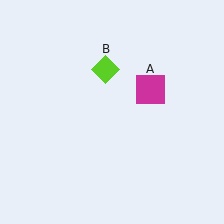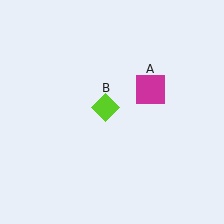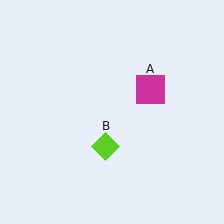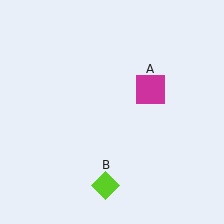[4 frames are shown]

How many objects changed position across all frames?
1 object changed position: lime diamond (object B).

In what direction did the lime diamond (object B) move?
The lime diamond (object B) moved down.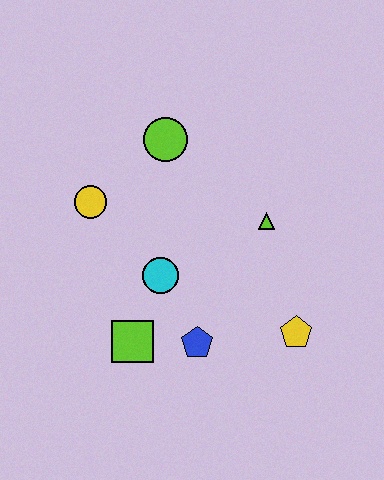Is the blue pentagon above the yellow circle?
No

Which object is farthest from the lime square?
The lime circle is farthest from the lime square.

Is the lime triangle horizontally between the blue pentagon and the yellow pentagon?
Yes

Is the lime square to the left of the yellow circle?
No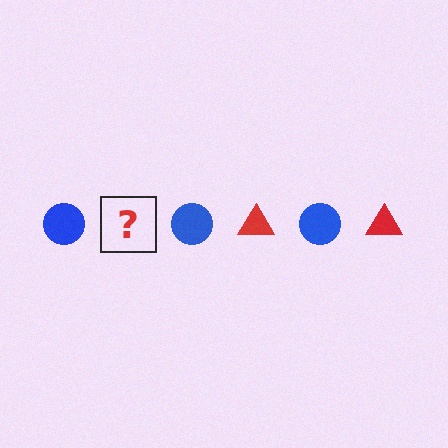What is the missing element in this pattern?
The missing element is a red triangle.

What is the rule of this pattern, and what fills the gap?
The rule is that the pattern alternates between blue circle and red triangle. The gap should be filled with a red triangle.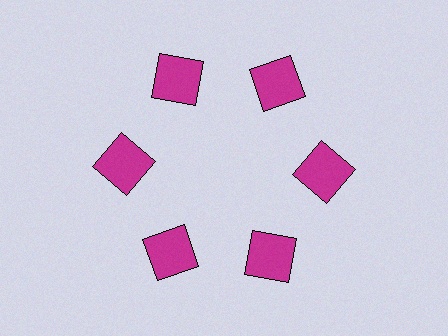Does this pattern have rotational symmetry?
Yes, this pattern has 6-fold rotational symmetry. It looks the same after rotating 60 degrees around the center.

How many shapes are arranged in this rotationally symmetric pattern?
There are 6 shapes, arranged in 6 groups of 1.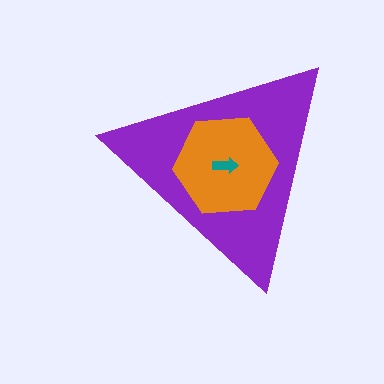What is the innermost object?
The teal arrow.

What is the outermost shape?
The purple triangle.